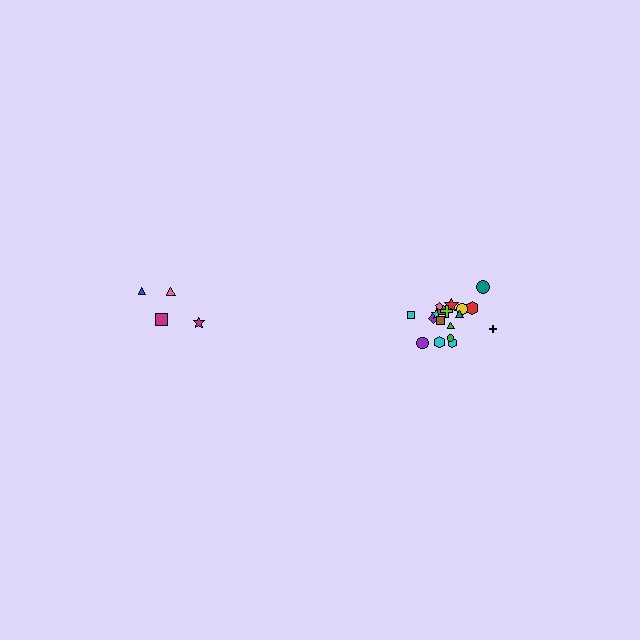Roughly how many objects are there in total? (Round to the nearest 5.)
Roughly 20 objects in total.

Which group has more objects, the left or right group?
The right group.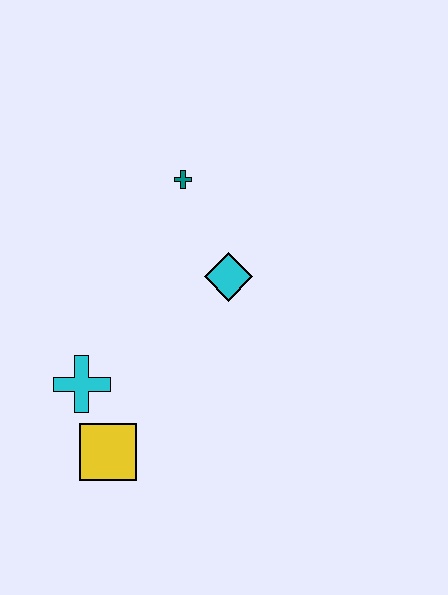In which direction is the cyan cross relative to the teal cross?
The cyan cross is below the teal cross.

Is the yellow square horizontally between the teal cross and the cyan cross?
Yes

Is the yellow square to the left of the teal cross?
Yes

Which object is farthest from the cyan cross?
The teal cross is farthest from the cyan cross.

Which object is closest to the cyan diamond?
The teal cross is closest to the cyan diamond.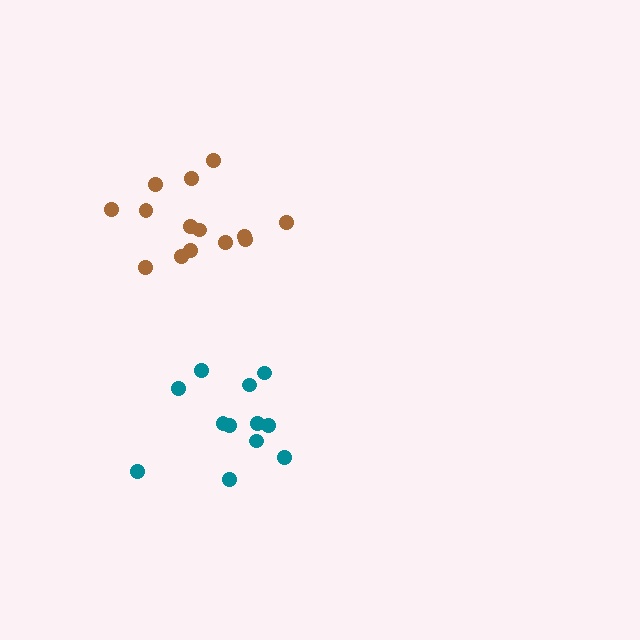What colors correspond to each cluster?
The clusters are colored: teal, brown.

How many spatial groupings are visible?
There are 2 spatial groupings.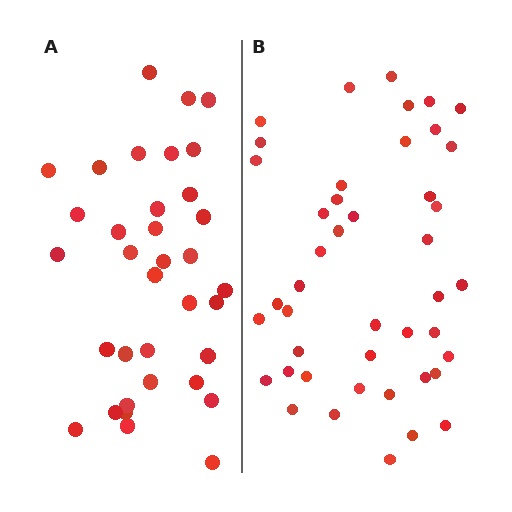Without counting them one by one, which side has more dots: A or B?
Region B (the right region) has more dots.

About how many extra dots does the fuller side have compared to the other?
Region B has roughly 8 or so more dots than region A.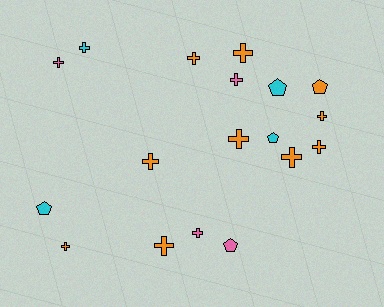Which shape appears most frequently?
Cross, with 13 objects.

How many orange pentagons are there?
There is 1 orange pentagon.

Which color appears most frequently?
Orange, with 10 objects.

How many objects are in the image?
There are 18 objects.